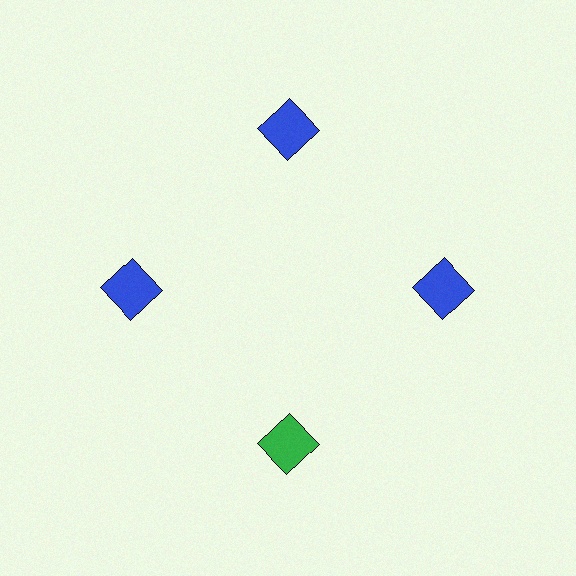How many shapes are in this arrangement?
There are 4 shapes arranged in a ring pattern.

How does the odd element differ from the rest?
It has a different color: green instead of blue.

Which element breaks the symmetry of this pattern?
The green square at roughly the 6 o'clock position breaks the symmetry. All other shapes are blue squares.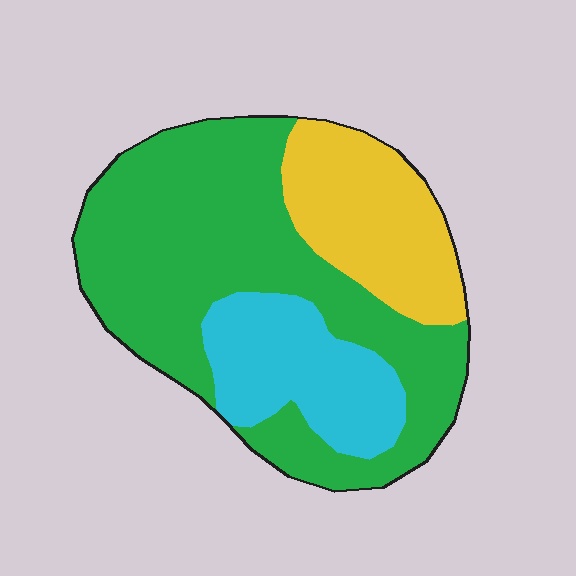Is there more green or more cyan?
Green.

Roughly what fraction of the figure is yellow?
Yellow takes up less than a quarter of the figure.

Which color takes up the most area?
Green, at roughly 60%.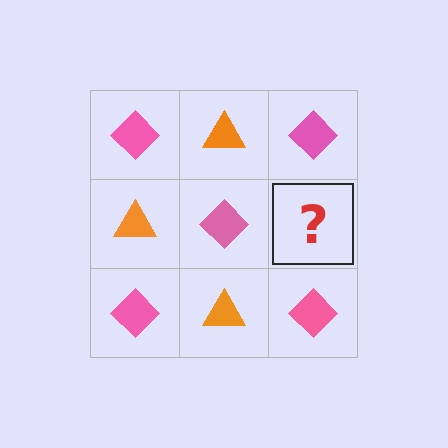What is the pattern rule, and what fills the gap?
The rule is that it alternates pink diamond and orange triangle in a checkerboard pattern. The gap should be filled with an orange triangle.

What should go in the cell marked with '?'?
The missing cell should contain an orange triangle.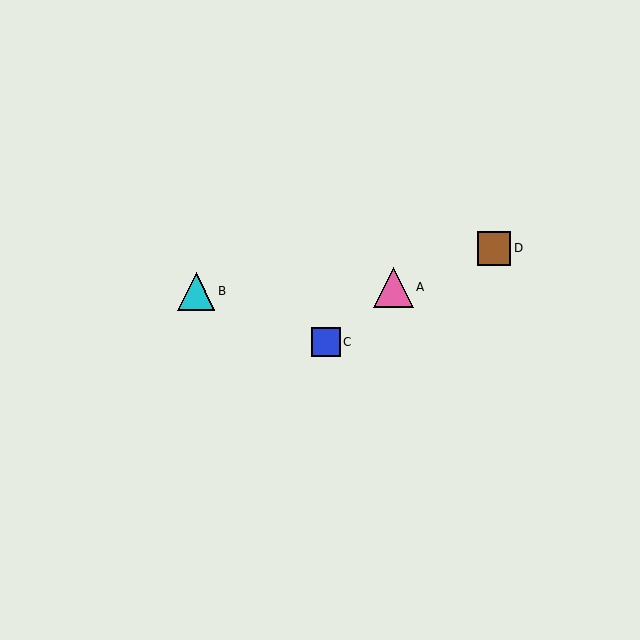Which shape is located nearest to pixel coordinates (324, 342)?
The blue square (labeled C) at (326, 342) is nearest to that location.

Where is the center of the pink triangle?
The center of the pink triangle is at (393, 287).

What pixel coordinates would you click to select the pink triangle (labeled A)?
Click at (393, 287) to select the pink triangle A.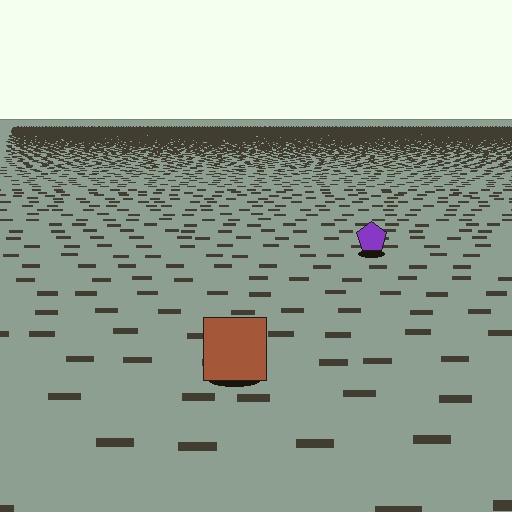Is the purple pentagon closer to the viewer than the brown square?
No. The brown square is closer — you can tell from the texture gradient: the ground texture is coarser near it.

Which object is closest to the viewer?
The brown square is closest. The texture marks near it are larger and more spread out.